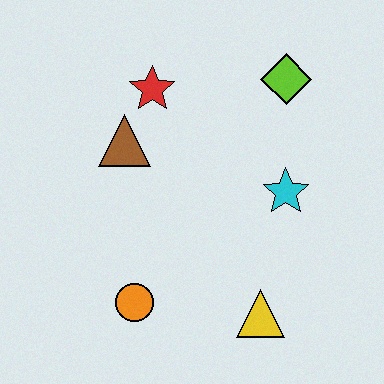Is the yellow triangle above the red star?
No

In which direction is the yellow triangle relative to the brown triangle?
The yellow triangle is below the brown triangle.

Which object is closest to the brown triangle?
The red star is closest to the brown triangle.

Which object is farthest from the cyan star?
The orange circle is farthest from the cyan star.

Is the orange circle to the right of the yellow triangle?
No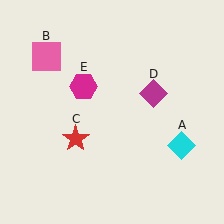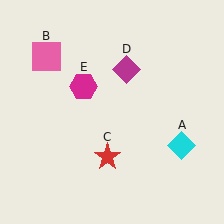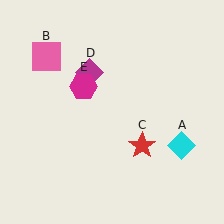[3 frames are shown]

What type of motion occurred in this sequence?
The red star (object C), magenta diamond (object D) rotated counterclockwise around the center of the scene.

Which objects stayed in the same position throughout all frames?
Cyan diamond (object A) and pink square (object B) and magenta hexagon (object E) remained stationary.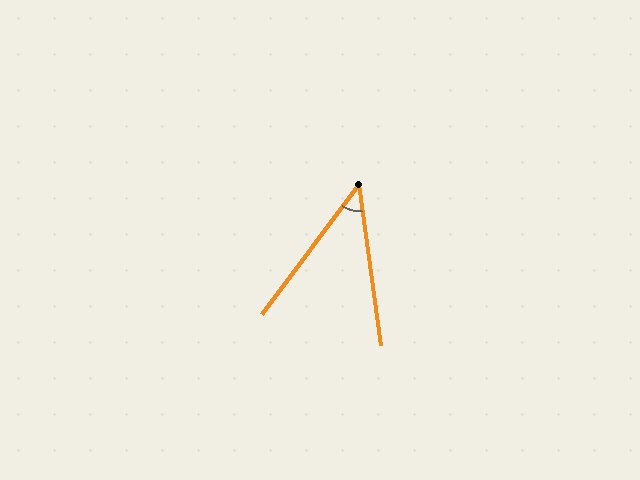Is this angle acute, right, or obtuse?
It is acute.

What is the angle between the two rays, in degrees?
Approximately 44 degrees.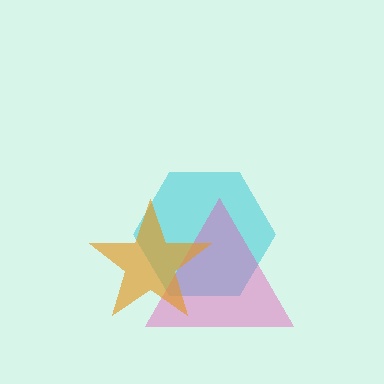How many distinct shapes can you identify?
There are 3 distinct shapes: a cyan hexagon, a pink triangle, an orange star.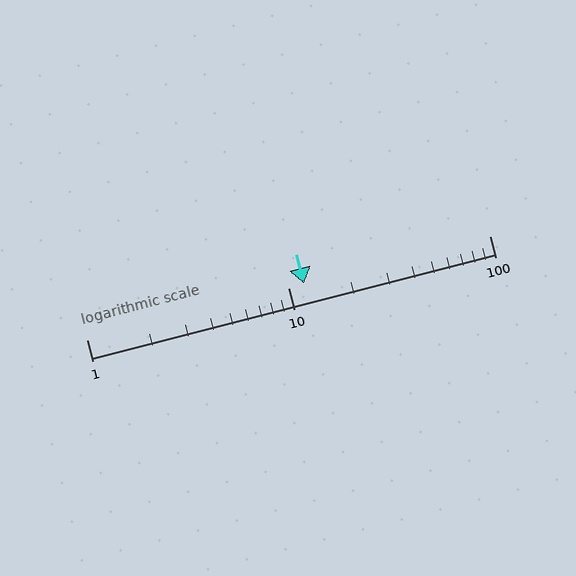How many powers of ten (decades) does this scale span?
The scale spans 2 decades, from 1 to 100.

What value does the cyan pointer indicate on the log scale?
The pointer indicates approximately 12.